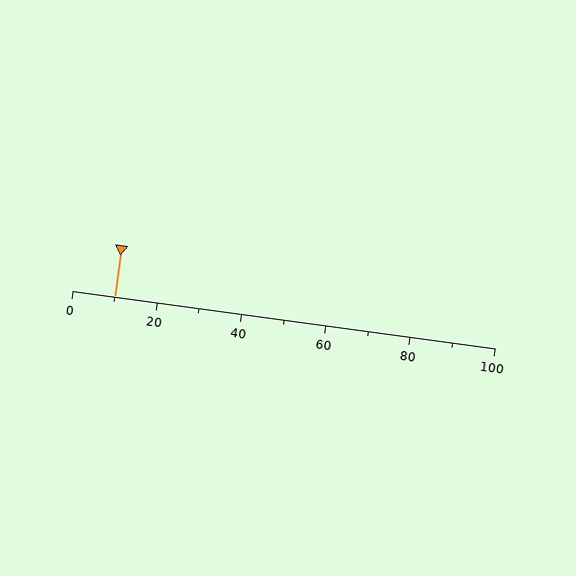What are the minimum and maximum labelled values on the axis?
The axis runs from 0 to 100.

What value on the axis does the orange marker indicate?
The marker indicates approximately 10.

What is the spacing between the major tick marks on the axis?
The major ticks are spaced 20 apart.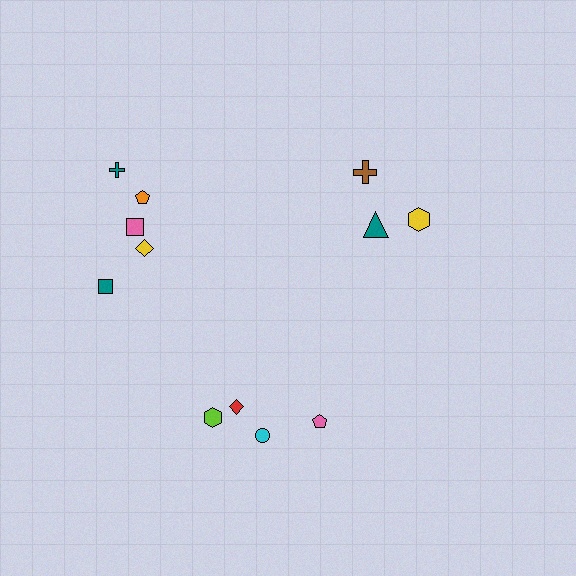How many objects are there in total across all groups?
There are 12 objects.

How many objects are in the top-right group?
There are 3 objects.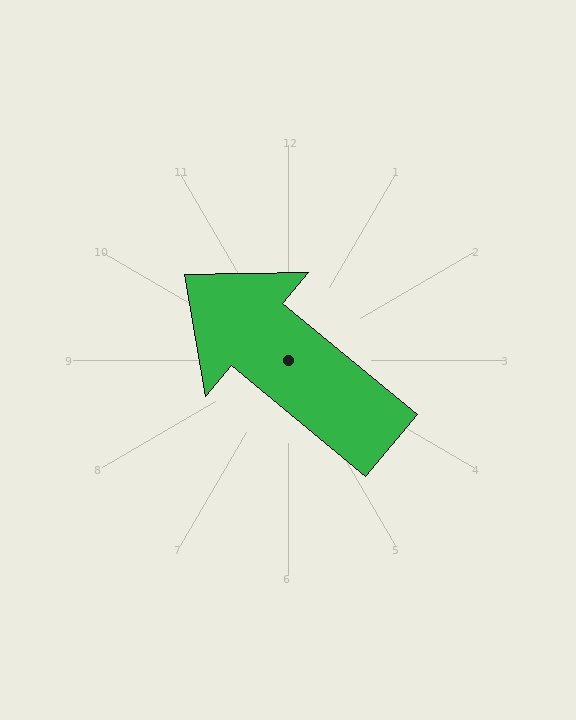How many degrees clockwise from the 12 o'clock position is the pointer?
Approximately 310 degrees.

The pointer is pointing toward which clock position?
Roughly 10 o'clock.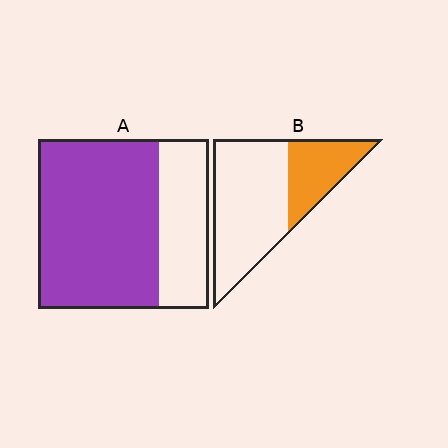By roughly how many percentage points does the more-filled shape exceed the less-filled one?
By roughly 40 percentage points (A over B).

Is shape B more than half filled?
No.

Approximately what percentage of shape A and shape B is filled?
A is approximately 70% and B is approximately 30%.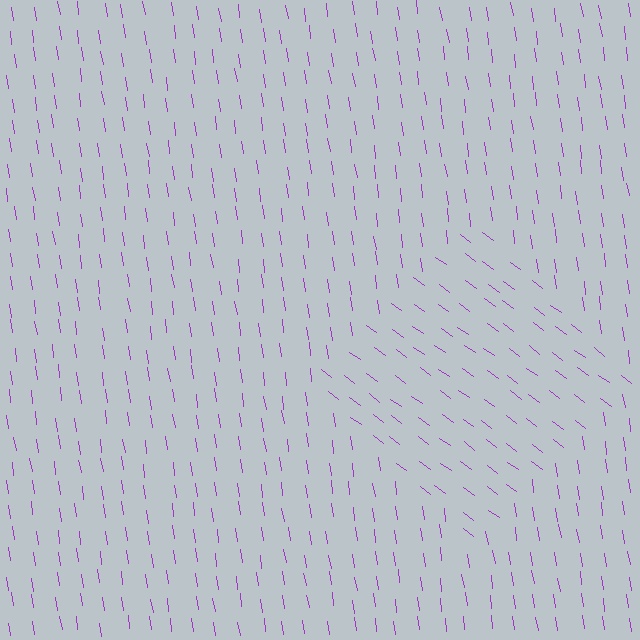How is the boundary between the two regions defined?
The boundary is defined purely by a change in line orientation (approximately 45 degrees difference). All lines are the same color and thickness.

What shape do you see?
I see a diamond.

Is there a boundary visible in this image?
Yes, there is a texture boundary formed by a change in line orientation.